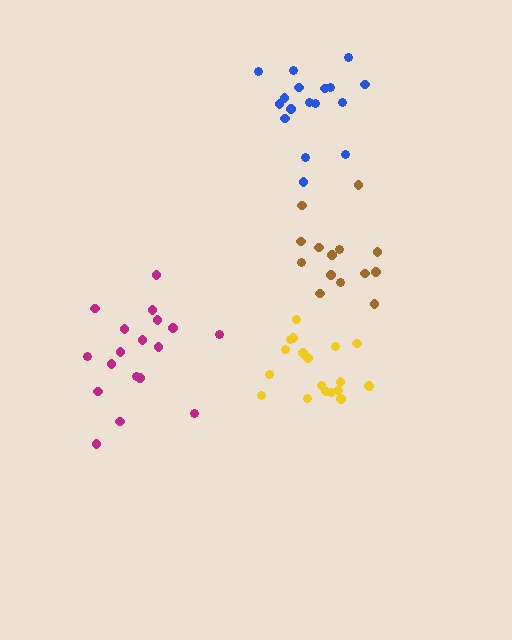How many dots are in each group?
Group 1: 14 dots, Group 2: 18 dots, Group 3: 18 dots, Group 4: 17 dots (67 total).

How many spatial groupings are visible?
There are 4 spatial groupings.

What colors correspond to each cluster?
The clusters are colored: brown, yellow, magenta, blue.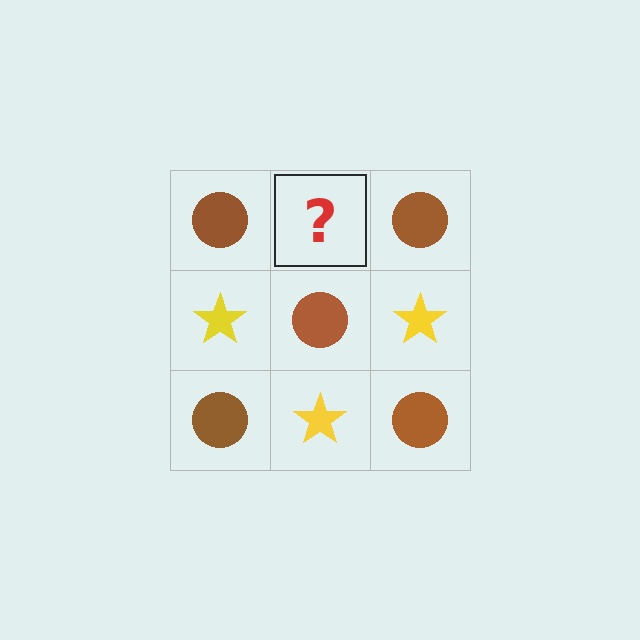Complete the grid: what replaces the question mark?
The question mark should be replaced with a yellow star.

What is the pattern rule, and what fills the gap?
The rule is that it alternates brown circle and yellow star in a checkerboard pattern. The gap should be filled with a yellow star.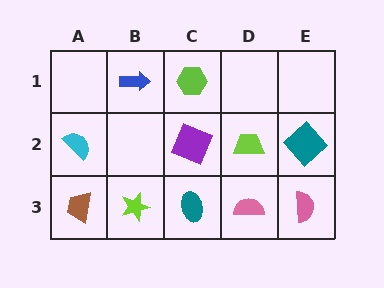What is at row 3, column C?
A teal ellipse.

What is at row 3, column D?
A pink semicircle.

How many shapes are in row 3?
5 shapes.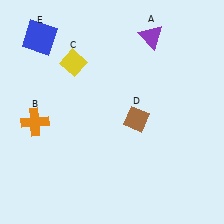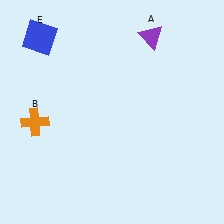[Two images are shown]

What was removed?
The brown diamond (D), the yellow diamond (C) were removed in Image 2.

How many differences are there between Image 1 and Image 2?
There are 2 differences between the two images.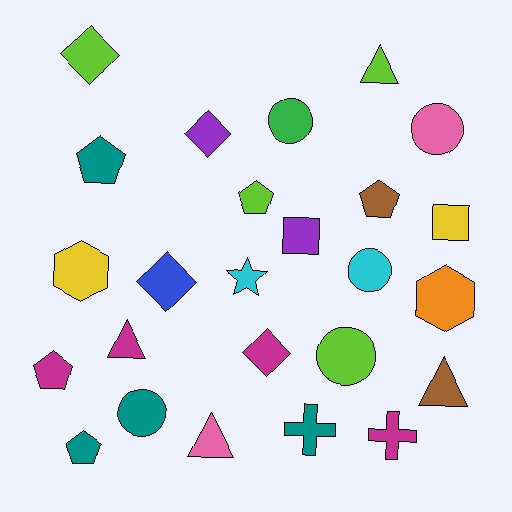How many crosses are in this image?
There are 2 crosses.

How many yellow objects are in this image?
There are 2 yellow objects.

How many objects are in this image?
There are 25 objects.